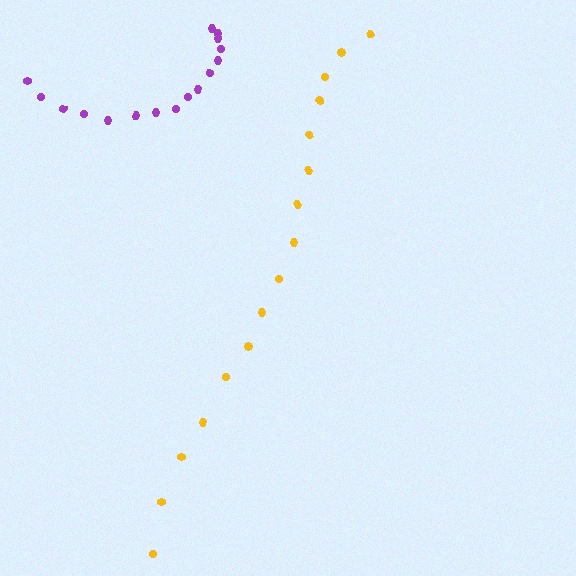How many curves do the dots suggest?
There are 2 distinct paths.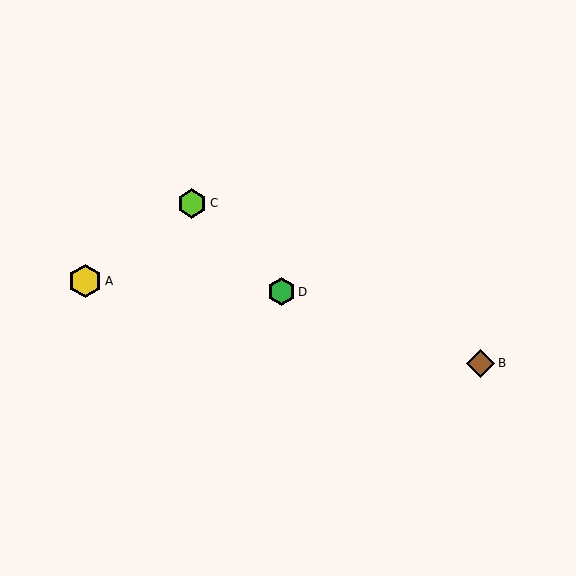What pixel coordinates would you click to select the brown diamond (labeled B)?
Click at (480, 363) to select the brown diamond B.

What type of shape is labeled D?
Shape D is a green hexagon.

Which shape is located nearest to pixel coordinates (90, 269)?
The yellow hexagon (labeled A) at (85, 281) is nearest to that location.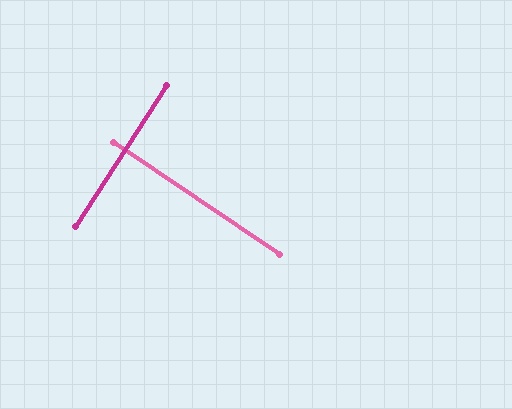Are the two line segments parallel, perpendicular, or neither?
Perpendicular — they meet at approximately 89°.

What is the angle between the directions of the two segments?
Approximately 89 degrees.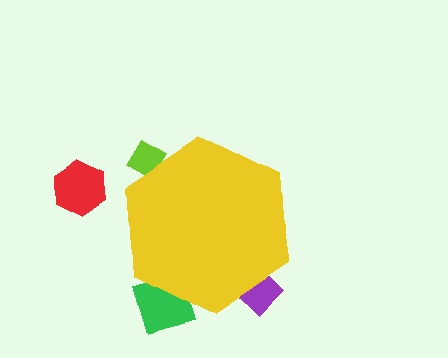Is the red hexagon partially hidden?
No, the red hexagon is fully visible.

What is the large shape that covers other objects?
A yellow hexagon.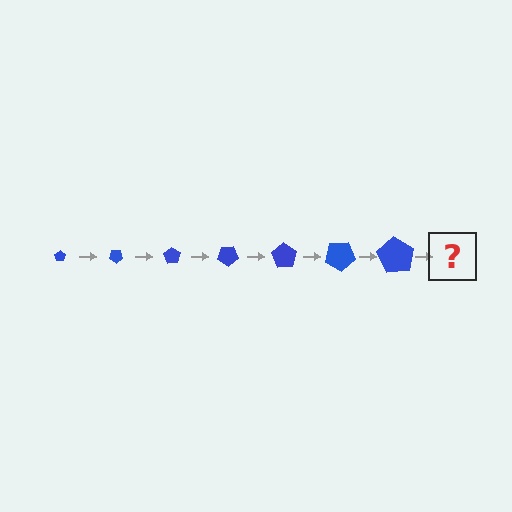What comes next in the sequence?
The next element should be a pentagon, larger than the previous one and rotated 245 degrees from the start.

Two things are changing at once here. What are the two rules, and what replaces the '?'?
The two rules are that the pentagon grows larger each step and it rotates 35 degrees each step. The '?' should be a pentagon, larger than the previous one and rotated 245 degrees from the start.